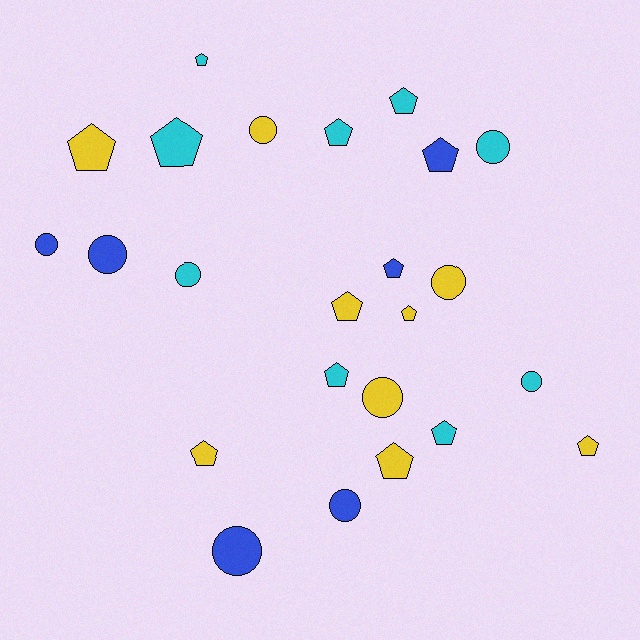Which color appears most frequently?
Cyan, with 9 objects.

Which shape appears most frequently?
Pentagon, with 14 objects.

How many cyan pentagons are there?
There are 6 cyan pentagons.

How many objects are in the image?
There are 24 objects.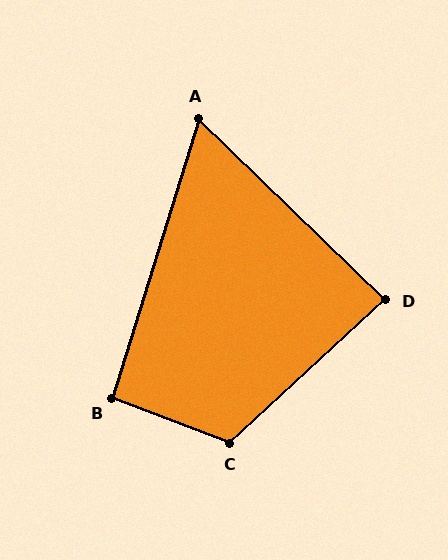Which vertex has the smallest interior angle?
A, at approximately 63 degrees.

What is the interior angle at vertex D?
Approximately 87 degrees (approximately right).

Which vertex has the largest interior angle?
C, at approximately 117 degrees.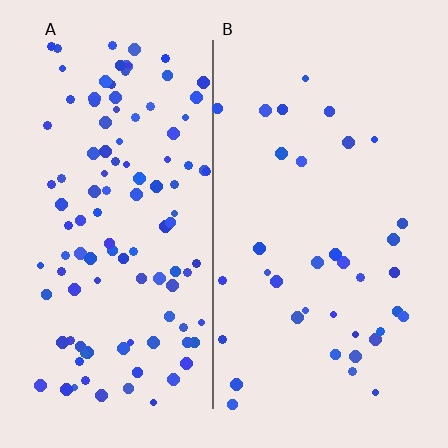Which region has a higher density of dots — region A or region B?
A (the left).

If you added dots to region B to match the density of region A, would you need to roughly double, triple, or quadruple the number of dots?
Approximately triple.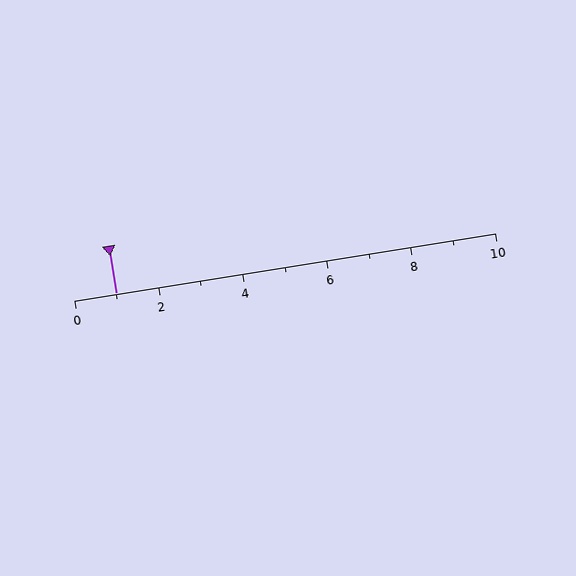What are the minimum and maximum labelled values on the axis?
The axis runs from 0 to 10.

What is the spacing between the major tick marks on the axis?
The major ticks are spaced 2 apart.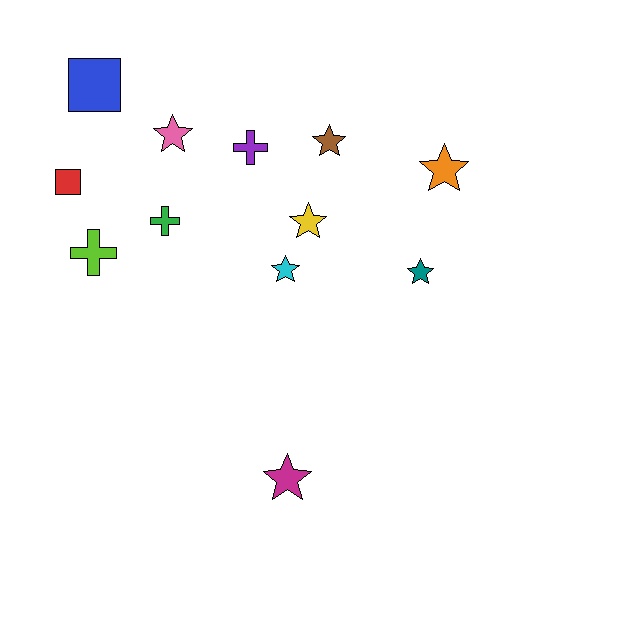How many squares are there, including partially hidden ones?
There are 2 squares.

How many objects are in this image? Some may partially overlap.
There are 12 objects.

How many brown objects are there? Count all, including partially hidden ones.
There is 1 brown object.